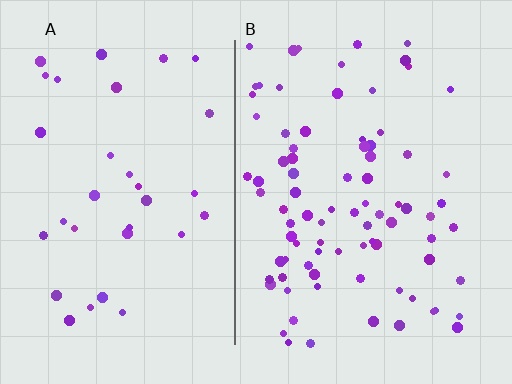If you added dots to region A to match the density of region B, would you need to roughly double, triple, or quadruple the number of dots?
Approximately triple.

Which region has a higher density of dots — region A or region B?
B (the right).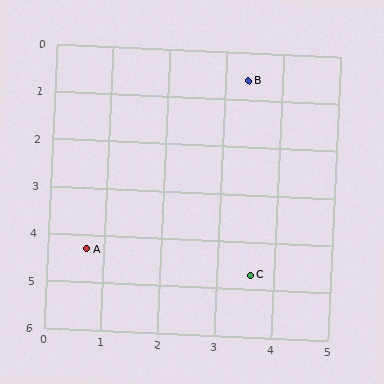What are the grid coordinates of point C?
Point C is at approximately (3.6, 4.7).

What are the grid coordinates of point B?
Point B is at approximately (3.4, 0.6).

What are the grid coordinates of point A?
Point A is at approximately (0.7, 4.3).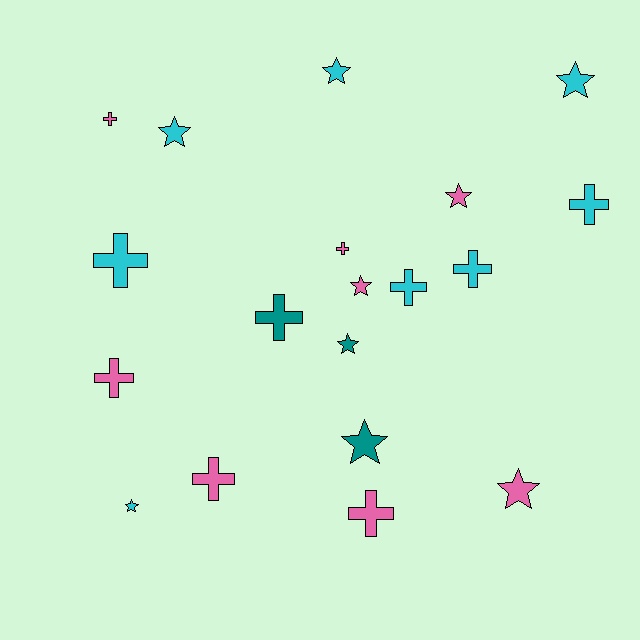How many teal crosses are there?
There is 1 teal cross.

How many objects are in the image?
There are 19 objects.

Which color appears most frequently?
Cyan, with 8 objects.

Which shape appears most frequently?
Cross, with 10 objects.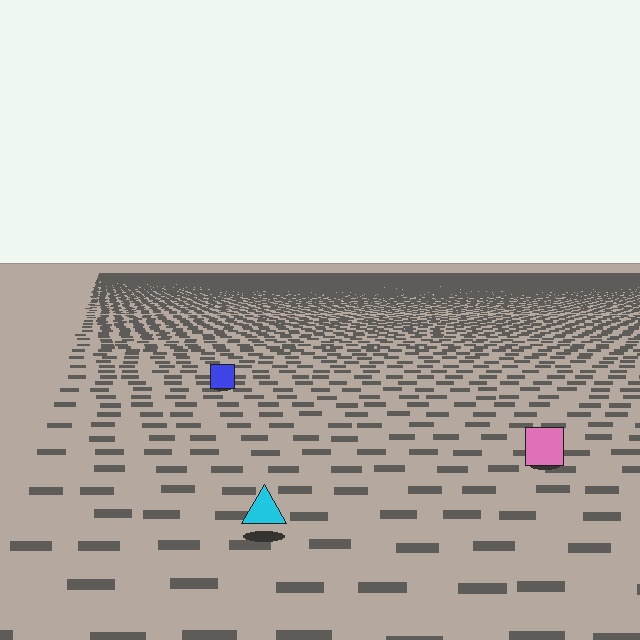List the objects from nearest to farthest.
From nearest to farthest: the cyan triangle, the pink square, the blue square.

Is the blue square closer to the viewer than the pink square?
No. The pink square is closer — you can tell from the texture gradient: the ground texture is coarser near it.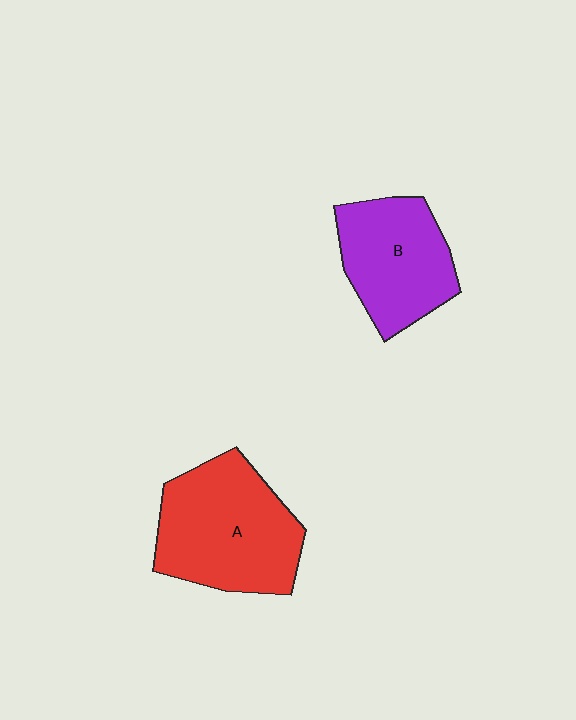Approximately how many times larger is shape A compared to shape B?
Approximately 1.3 times.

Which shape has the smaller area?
Shape B (purple).